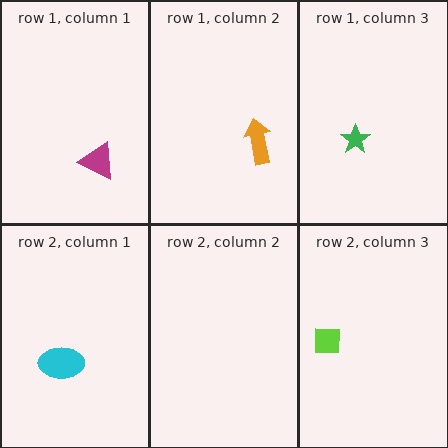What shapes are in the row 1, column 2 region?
The orange arrow.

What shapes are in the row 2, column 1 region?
The cyan ellipse.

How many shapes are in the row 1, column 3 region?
1.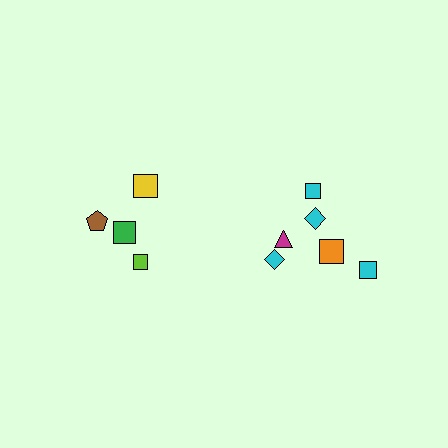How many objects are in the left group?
There are 4 objects.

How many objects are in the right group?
There are 6 objects.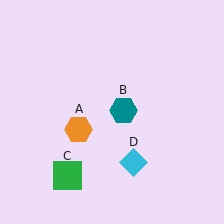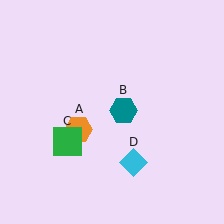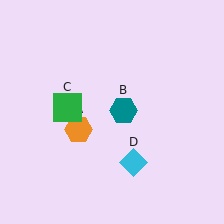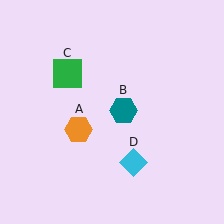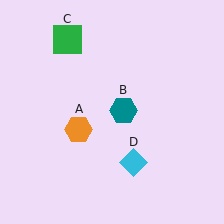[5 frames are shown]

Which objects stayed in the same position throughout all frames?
Orange hexagon (object A) and teal hexagon (object B) and cyan diamond (object D) remained stationary.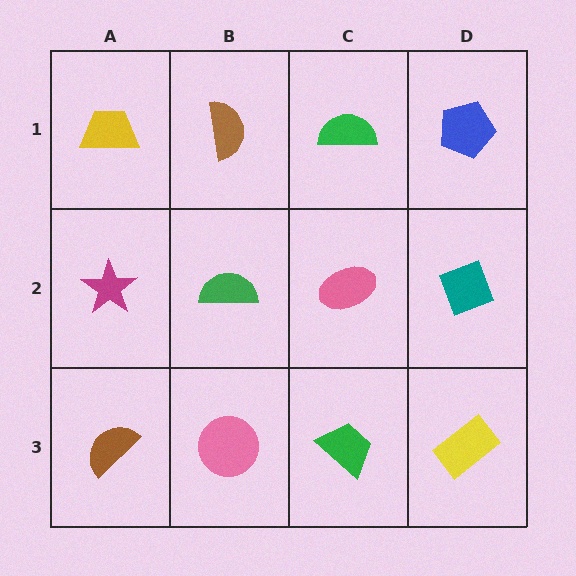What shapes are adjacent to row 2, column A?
A yellow trapezoid (row 1, column A), a brown semicircle (row 3, column A), a green semicircle (row 2, column B).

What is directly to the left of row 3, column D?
A green trapezoid.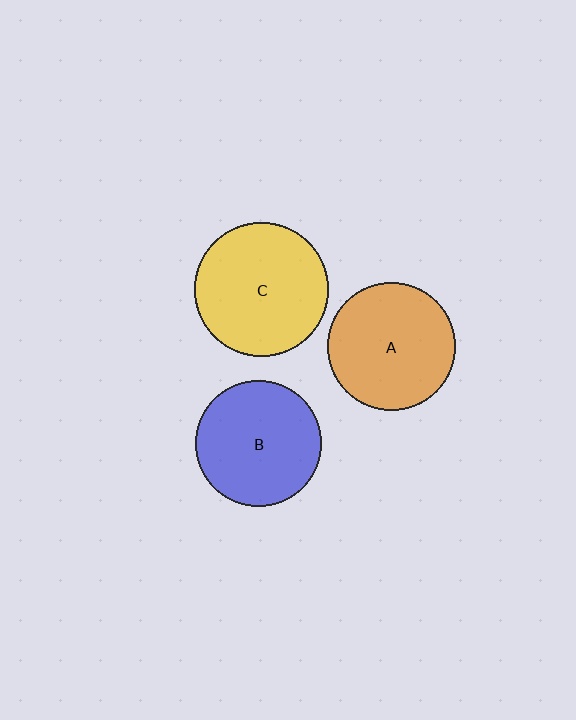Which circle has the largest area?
Circle C (yellow).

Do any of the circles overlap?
No, none of the circles overlap.